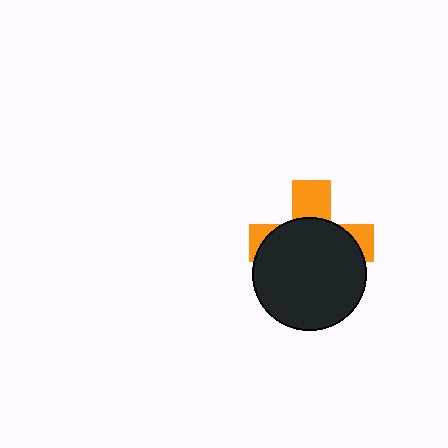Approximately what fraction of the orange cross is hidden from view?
Roughly 66% of the orange cross is hidden behind the black circle.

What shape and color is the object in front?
The object in front is a black circle.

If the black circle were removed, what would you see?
You would see the complete orange cross.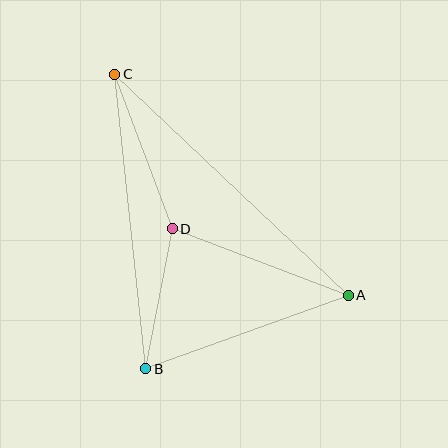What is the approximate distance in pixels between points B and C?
The distance between B and C is approximately 296 pixels.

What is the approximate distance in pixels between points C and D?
The distance between C and D is approximately 165 pixels.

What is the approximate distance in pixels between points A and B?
The distance between A and B is approximately 215 pixels.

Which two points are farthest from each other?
Points A and C are farthest from each other.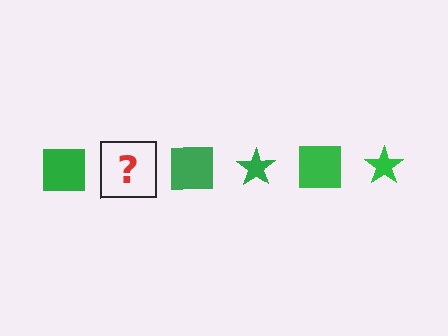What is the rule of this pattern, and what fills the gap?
The rule is that the pattern cycles through square, star shapes in green. The gap should be filled with a green star.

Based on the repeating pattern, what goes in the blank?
The blank should be a green star.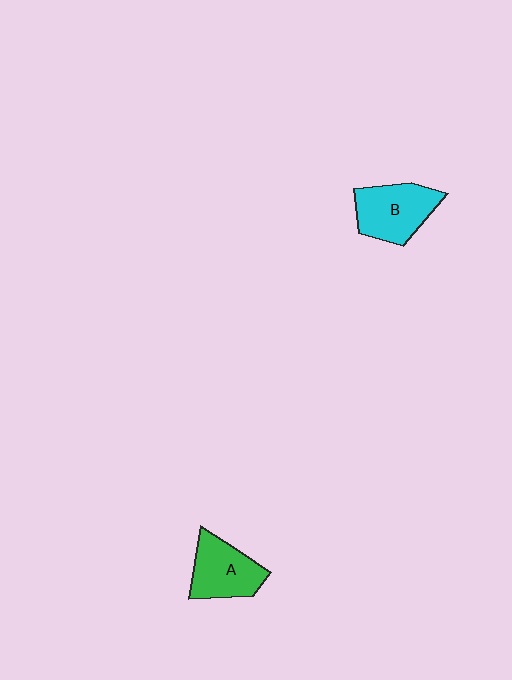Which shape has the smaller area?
Shape A (green).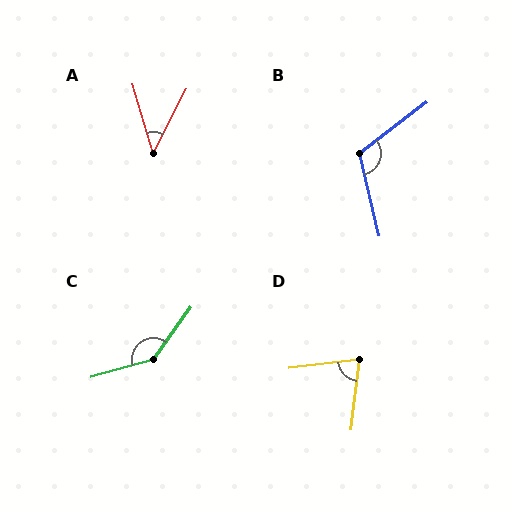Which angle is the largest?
C, at approximately 142 degrees.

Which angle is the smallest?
A, at approximately 44 degrees.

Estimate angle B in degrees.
Approximately 114 degrees.